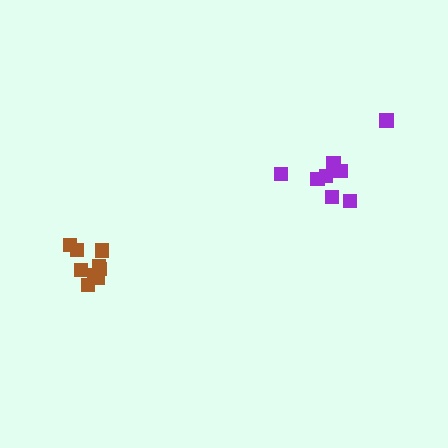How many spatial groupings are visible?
There are 2 spatial groupings.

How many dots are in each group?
Group 1: 8 dots, Group 2: 9 dots (17 total).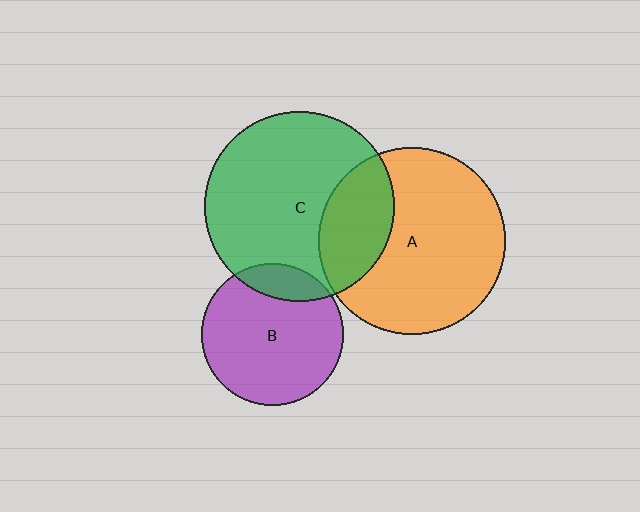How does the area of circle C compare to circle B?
Approximately 1.8 times.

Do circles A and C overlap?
Yes.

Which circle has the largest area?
Circle C (green).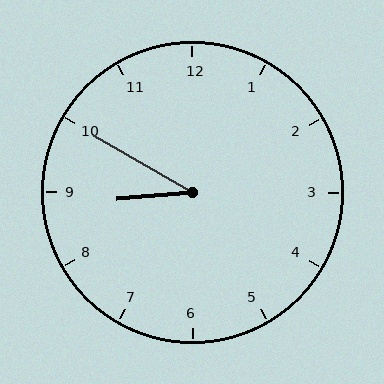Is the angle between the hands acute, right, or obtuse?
It is acute.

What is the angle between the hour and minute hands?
Approximately 35 degrees.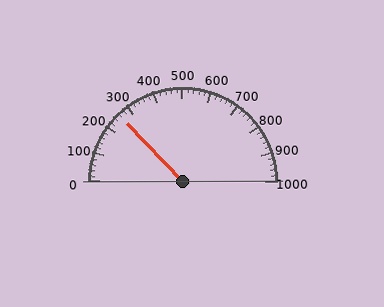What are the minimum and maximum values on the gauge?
The gauge ranges from 0 to 1000.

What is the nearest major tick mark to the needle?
The nearest major tick mark is 300.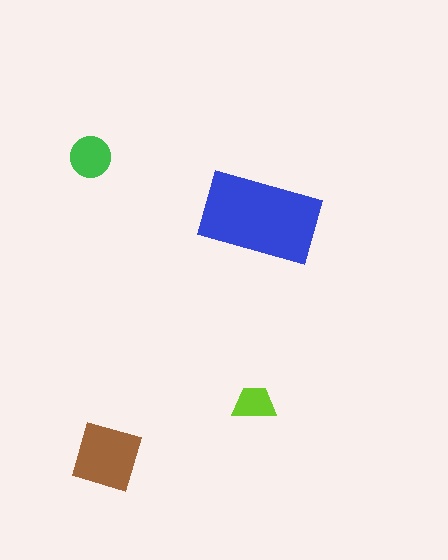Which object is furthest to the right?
The blue rectangle is rightmost.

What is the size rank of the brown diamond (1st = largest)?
2nd.